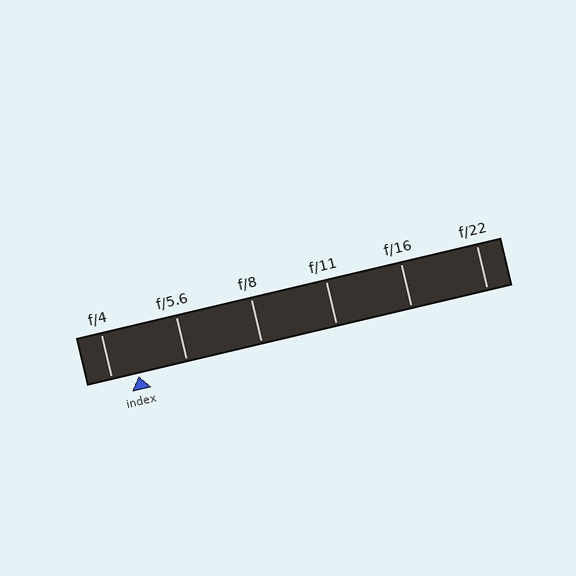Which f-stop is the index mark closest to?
The index mark is closest to f/4.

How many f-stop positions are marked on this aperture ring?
There are 6 f-stop positions marked.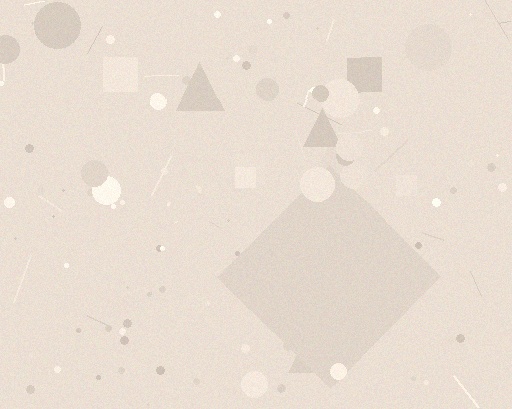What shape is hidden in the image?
A diamond is hidden in the image.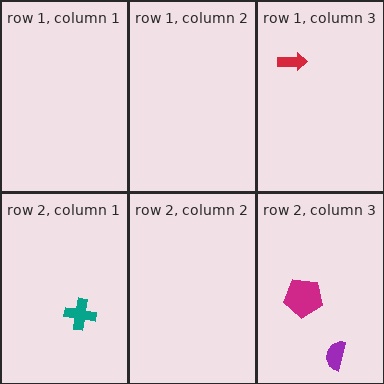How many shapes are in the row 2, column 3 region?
2.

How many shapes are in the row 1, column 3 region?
1.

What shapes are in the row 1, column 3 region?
The red arrow.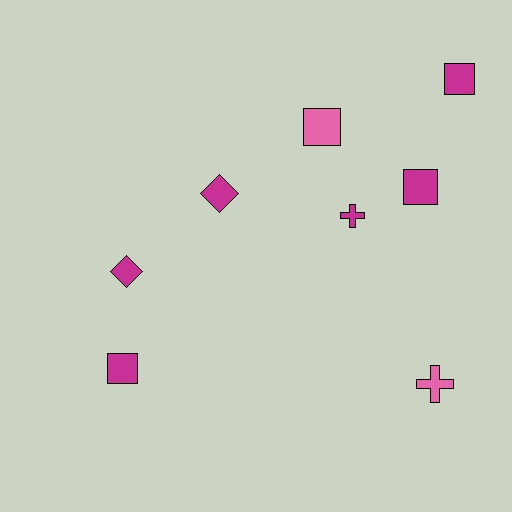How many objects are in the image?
There are 8 objects.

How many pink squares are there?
There is 1 pink square.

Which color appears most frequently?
Magenta, with 6 objects.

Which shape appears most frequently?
Square, with 4 objects.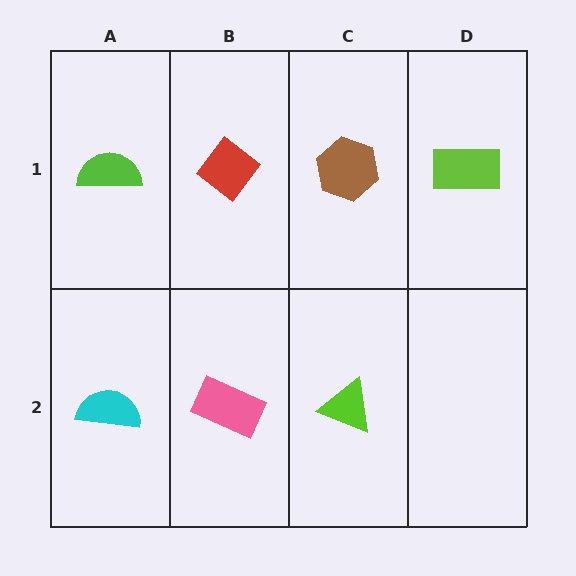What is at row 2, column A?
A cyan semicircle.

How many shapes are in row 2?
3 shapes.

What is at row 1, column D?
A lime rectangle.